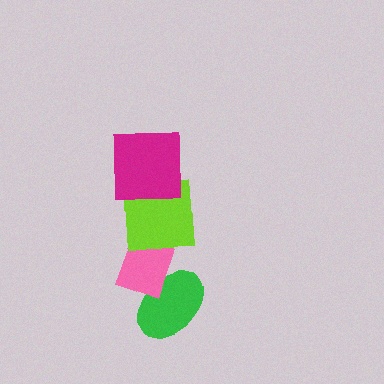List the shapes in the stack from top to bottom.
From top to bottom: the magenta square, the lime square, the pink rectangle, the green ellipse.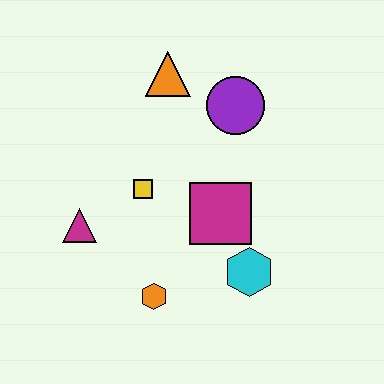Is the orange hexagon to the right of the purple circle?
No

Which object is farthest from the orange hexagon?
The orange triangle is farthest from the orange hexagon.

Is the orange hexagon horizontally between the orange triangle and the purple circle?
No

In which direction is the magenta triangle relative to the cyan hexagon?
The magenta triangle is to the left of the cyan hexagon.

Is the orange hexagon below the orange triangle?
Yes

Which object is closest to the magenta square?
The cyan hexagon is closest to the magenta square.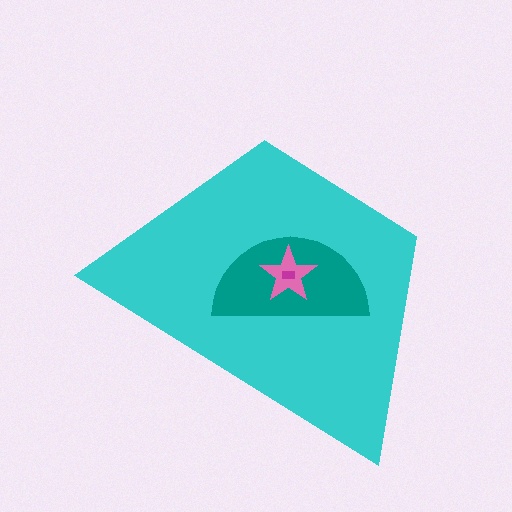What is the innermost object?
The magenta rectangle.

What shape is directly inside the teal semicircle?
The pink star.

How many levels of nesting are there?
4.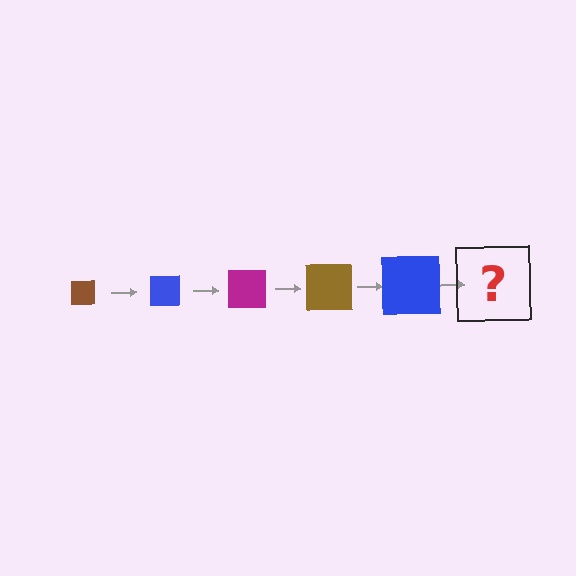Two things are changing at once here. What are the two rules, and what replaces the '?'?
The two rules are that the square grows larger each step and the color cycles through brown, blue, and magenta. The '?' should be a magenta square, larger than the previous one.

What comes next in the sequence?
The next element should be a magenta square, larger than the previous one.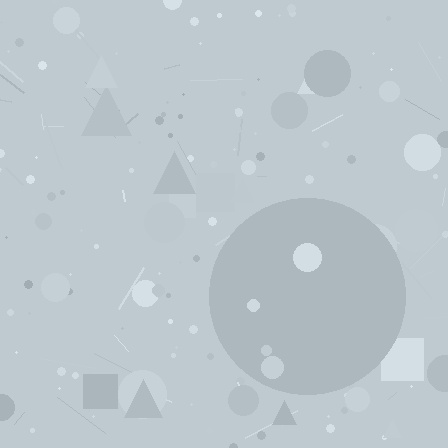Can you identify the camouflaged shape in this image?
The camouflaged shape is a circle.